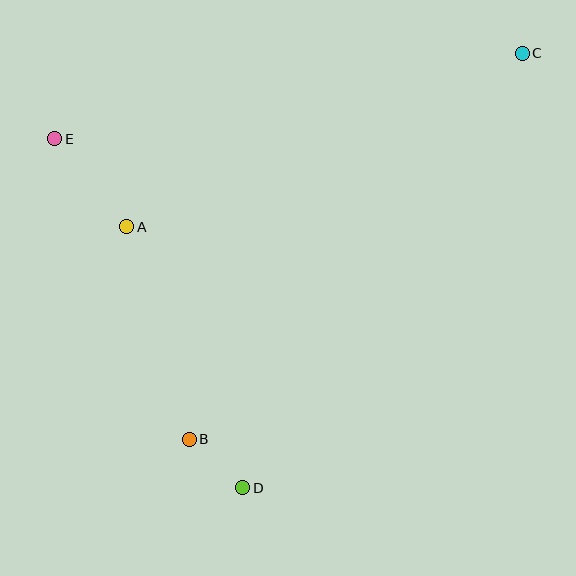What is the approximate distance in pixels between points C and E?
The distance between C and E is approximately 475 pixels.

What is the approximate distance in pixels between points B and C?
The distance between B and C is approximately 510 pixels.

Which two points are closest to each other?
Points B and D are closest to each other.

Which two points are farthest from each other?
Points C and D are farthest from each other.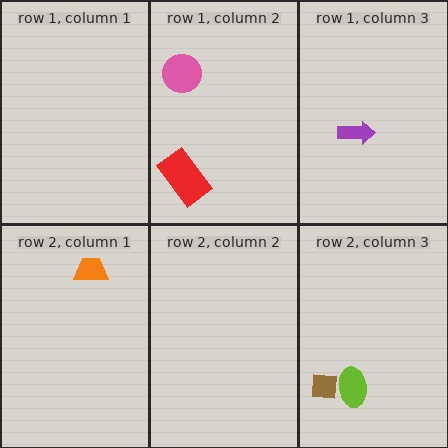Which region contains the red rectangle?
The row 1, column 2 region.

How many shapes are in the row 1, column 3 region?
1.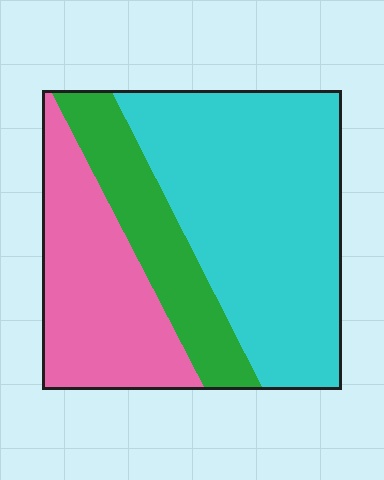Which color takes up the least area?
Green, at roughly 20%.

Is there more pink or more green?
Pink.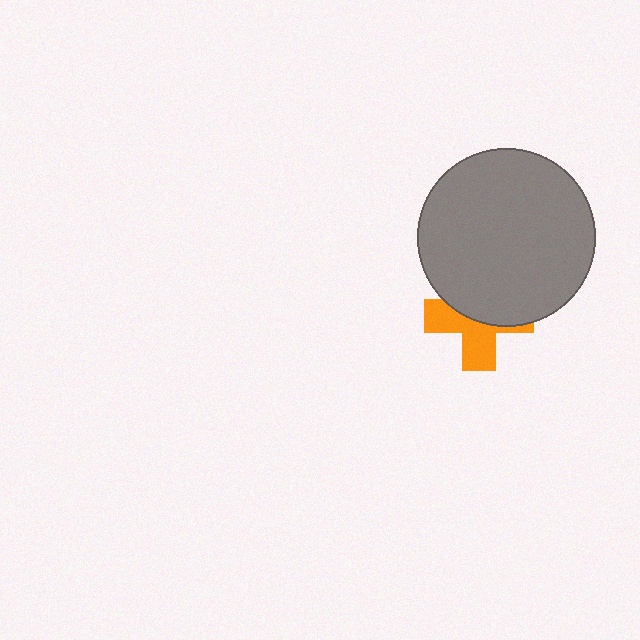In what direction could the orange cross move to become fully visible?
The orange cross could move down. That would shift it out from behind the gray circle entirely.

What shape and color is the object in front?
The object in front is a gray circle.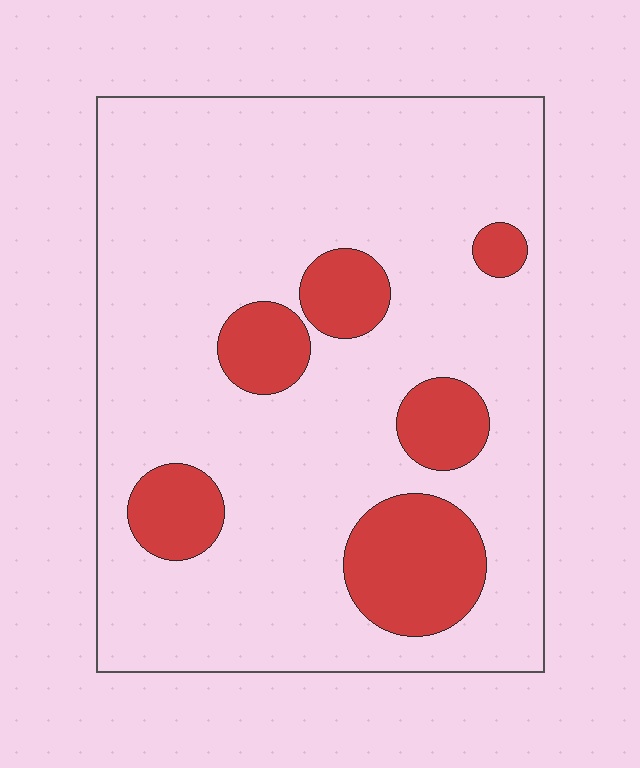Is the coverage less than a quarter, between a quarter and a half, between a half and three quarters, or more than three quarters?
Less than a quarter.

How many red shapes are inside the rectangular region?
6.